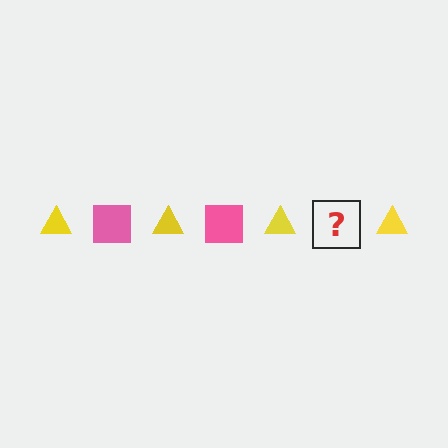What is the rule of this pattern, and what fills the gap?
The rule is that the pattern alternates between yellow triangle and pink square. The gap should be filled with a pink square.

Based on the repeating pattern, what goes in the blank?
The blank should be a pink square.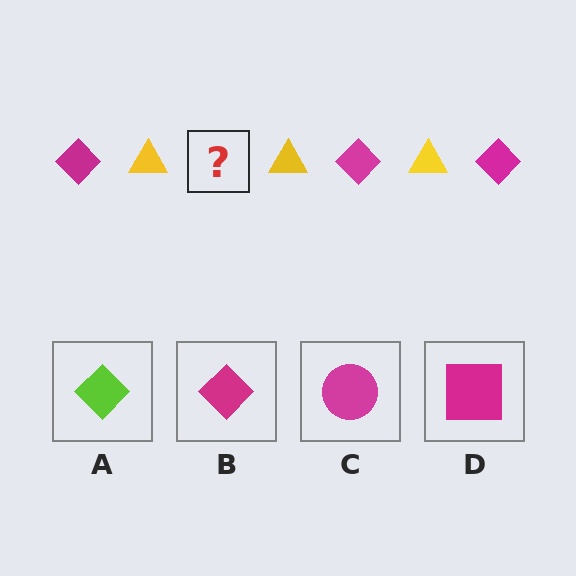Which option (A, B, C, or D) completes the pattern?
B.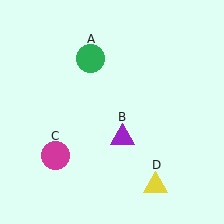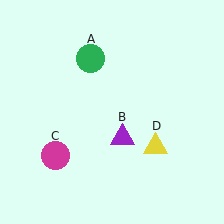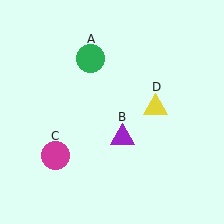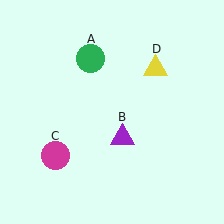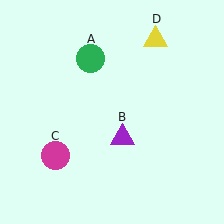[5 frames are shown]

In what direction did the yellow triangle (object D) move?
The yellow triangle (object D) moved up.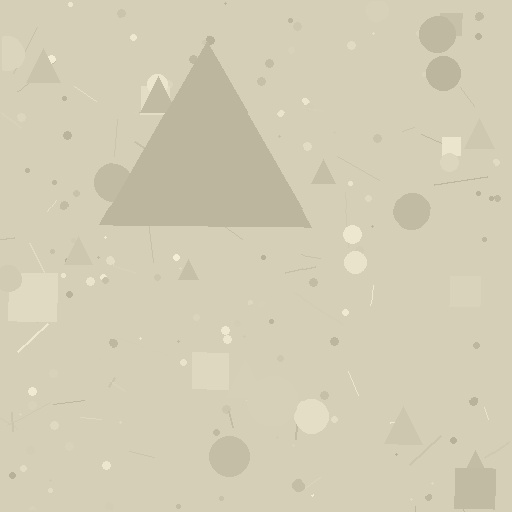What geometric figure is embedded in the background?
A triangle is embedded in the background.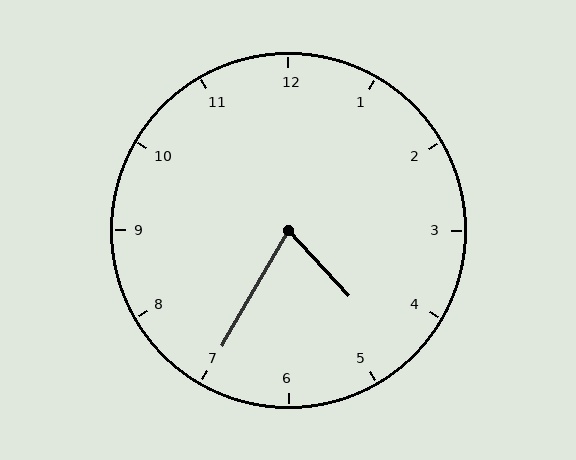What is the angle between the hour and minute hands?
Approximately 72 degrees.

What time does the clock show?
4:35.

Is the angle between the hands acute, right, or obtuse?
It is acute.